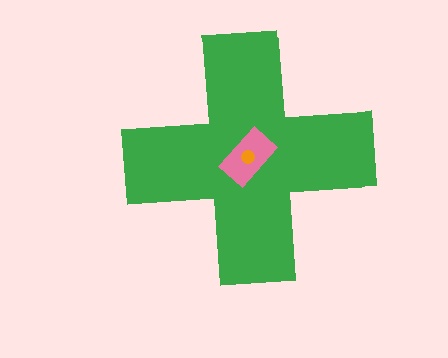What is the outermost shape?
The green cross.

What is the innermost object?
The orange circle.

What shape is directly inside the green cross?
The pink rectangle.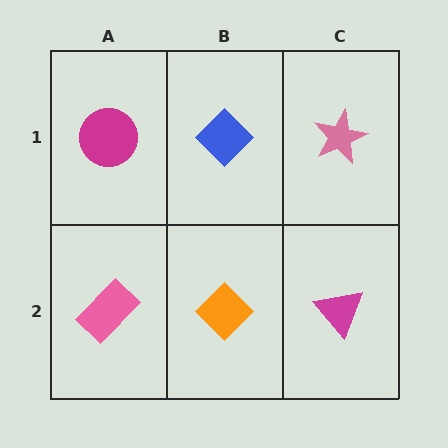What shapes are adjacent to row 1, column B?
An orange diamond (row 2, column B), a magenta circle (row 1, column A), a pink star (row 1, column C).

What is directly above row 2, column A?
A magenta circle.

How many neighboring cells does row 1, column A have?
2.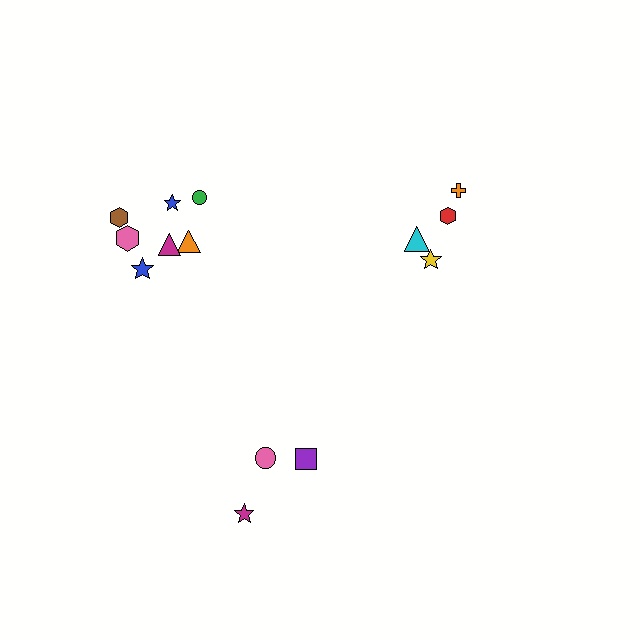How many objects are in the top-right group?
There are 4 objects.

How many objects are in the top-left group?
There are 7 objects.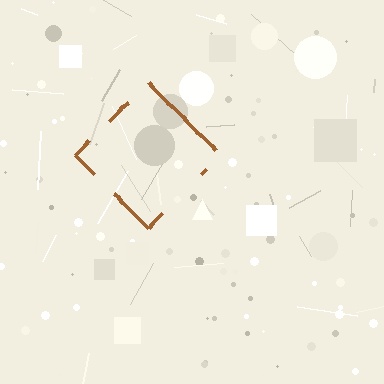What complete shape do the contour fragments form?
The contour fragments form a diamond.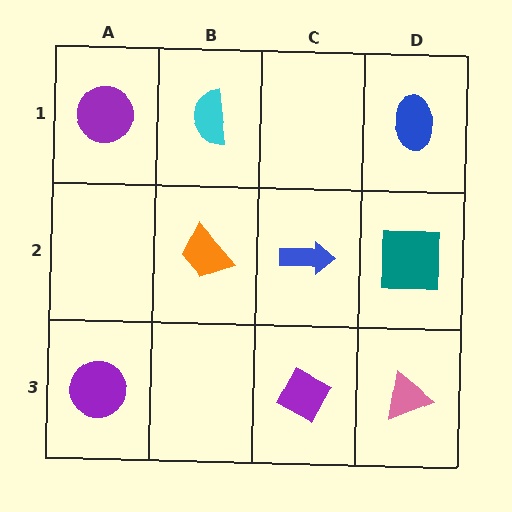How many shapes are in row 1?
3 shapes.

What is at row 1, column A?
A purple circle.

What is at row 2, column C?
A blue arrow.